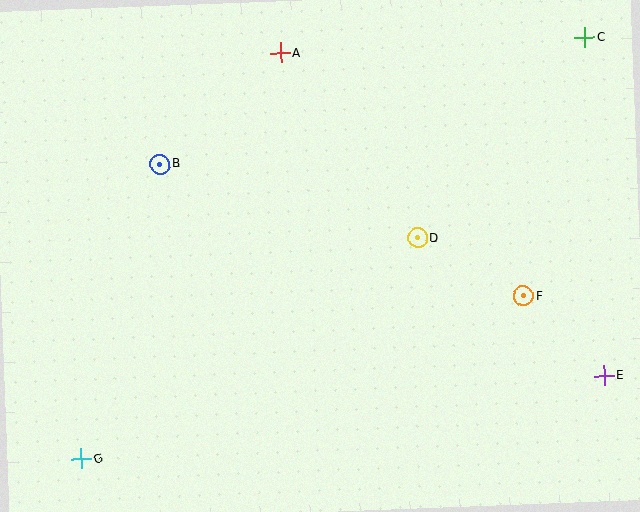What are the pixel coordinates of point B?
Point B is at (160, 164).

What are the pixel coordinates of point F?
Point F is at (523, 296).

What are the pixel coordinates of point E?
Point E is at (604, 376).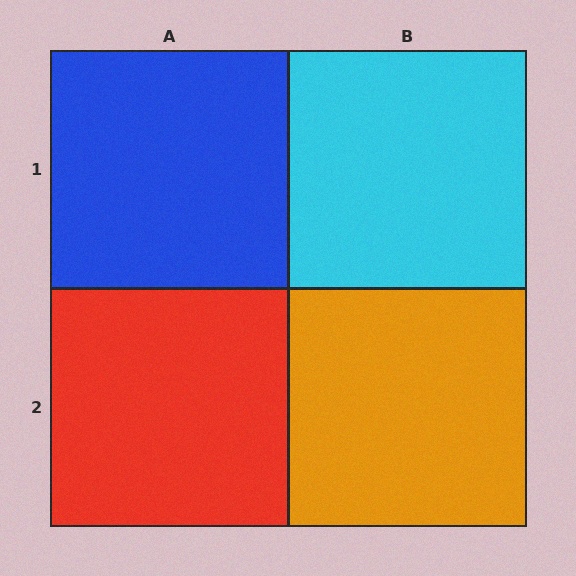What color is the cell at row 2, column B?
Orange.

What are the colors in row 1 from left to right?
Blue, cyan.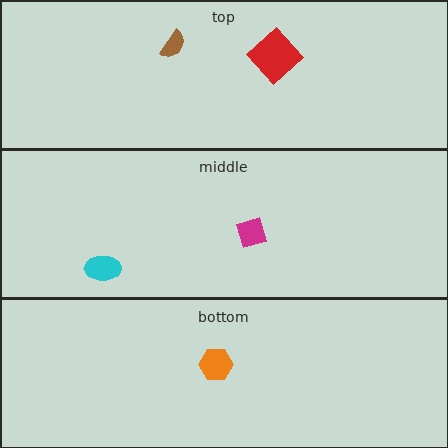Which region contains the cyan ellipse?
The middle region.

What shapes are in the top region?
The brown semicircle, the red diamond.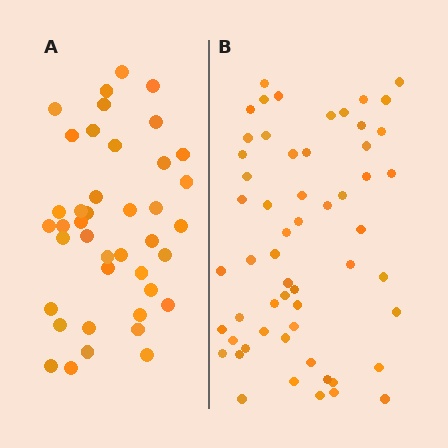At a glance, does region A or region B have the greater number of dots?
Region B (the right region) has more dots.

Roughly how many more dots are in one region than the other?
Region B has approximately 15 more dots than region A.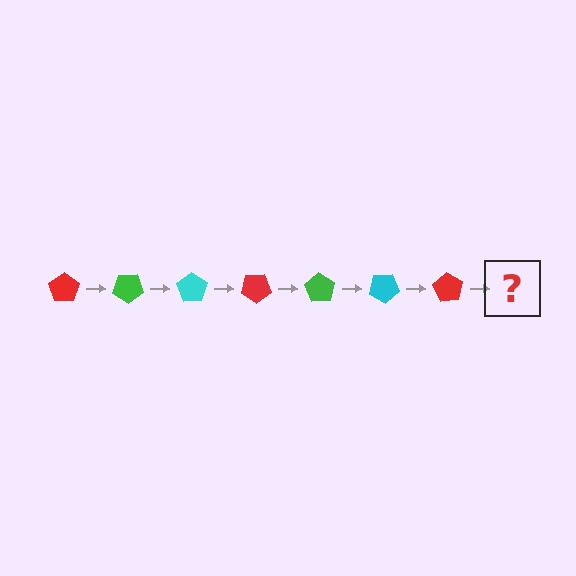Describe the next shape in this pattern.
It should be a green pentagon, rotated 245 degrees from the start.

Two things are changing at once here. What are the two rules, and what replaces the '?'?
The two rules are that it rotates 35 degrees each step and the color cycles through red, green, and cyan. The '?' should be a green pentagon, rotated 245 degrees from the start.